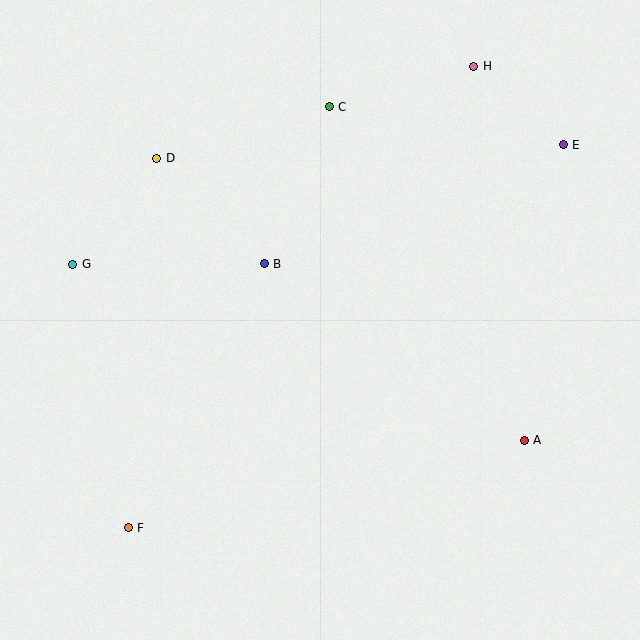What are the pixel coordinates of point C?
Point C is at (329, 107).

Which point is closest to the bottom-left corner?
Point F is closest to the bottom-left corner.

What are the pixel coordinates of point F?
Point F is at (128, 528).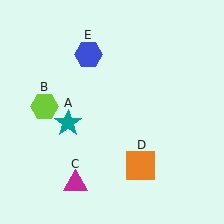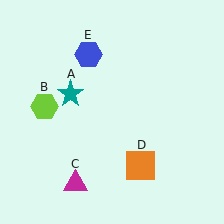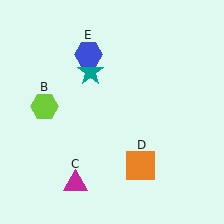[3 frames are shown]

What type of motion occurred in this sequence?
The teal star (object A) rotated clockwise around the center of the scene.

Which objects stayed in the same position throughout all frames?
Lime hexagon (object B) and magenta triangle (object C) and orange square (object D) and blue hexagon (object E) remained stationary.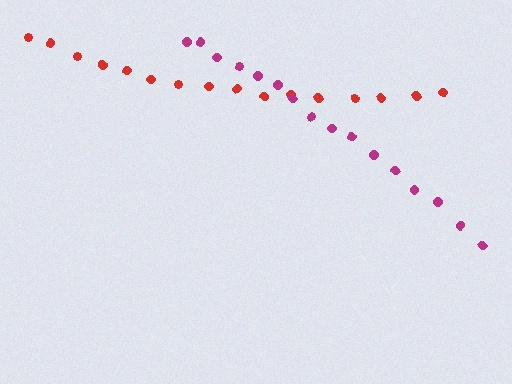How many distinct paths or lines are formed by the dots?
There are 2 distinct paths.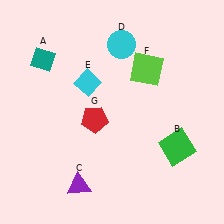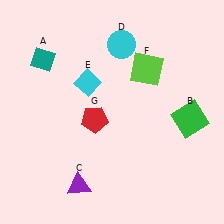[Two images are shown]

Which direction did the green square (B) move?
The green square (B) moved up.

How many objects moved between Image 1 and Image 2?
1 object moved between the two images.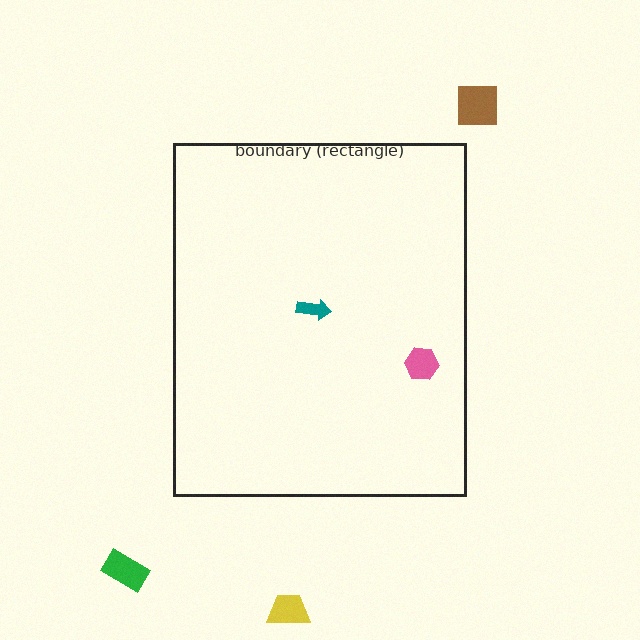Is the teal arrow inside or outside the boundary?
Inside.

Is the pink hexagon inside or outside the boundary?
Inside.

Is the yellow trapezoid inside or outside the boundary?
Outside.